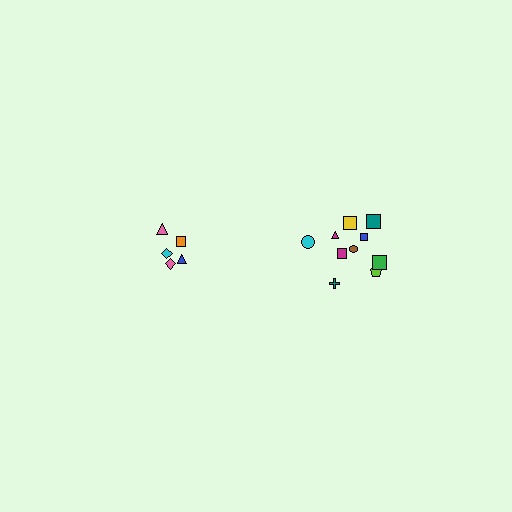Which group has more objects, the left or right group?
The right group.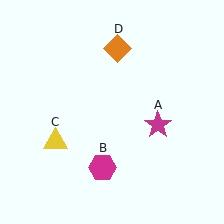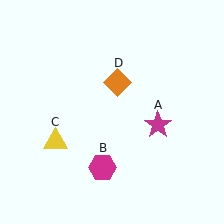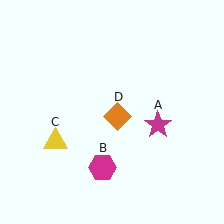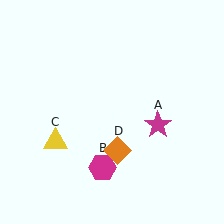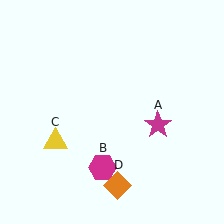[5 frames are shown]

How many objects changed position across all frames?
1 object changed position: orange diamond (object D).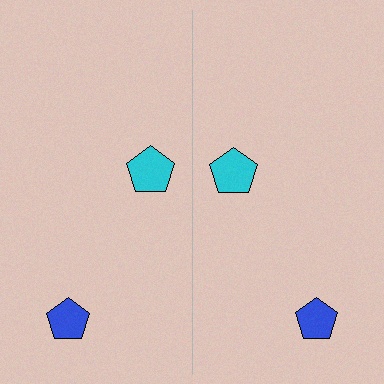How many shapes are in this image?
There are 4 shapes in this image.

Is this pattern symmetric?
Yes, this pattern has bilateral (reflection) symmetry.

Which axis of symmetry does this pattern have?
The pattern has a vertical axis of symmetry running through the center of the image.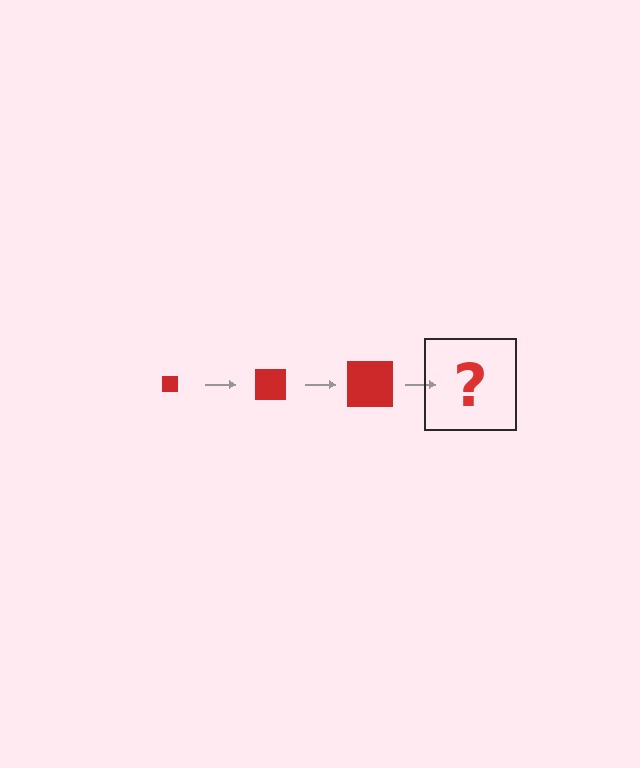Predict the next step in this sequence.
The next step is a red square, larger than the previous one.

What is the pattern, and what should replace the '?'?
The pattern is that the square gets progressively larger each step. The '?' should be a red square, larger than the previous one.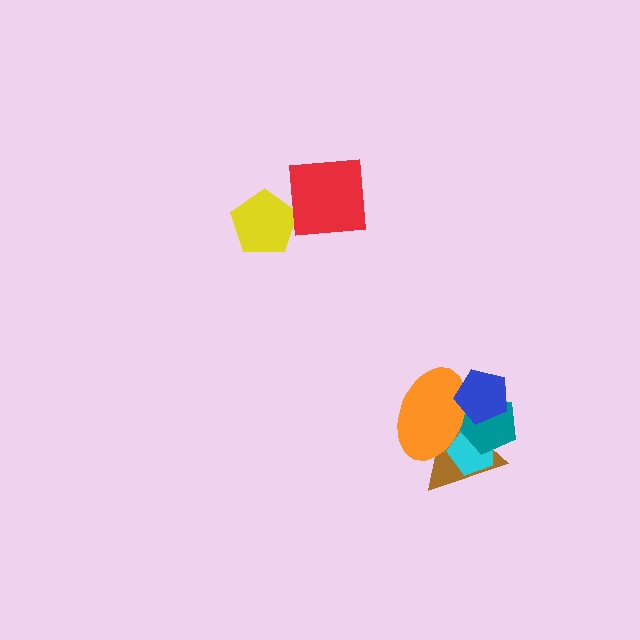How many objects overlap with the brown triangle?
4 objects overlap with the brown triangle.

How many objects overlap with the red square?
0 objects overlap with the red square.